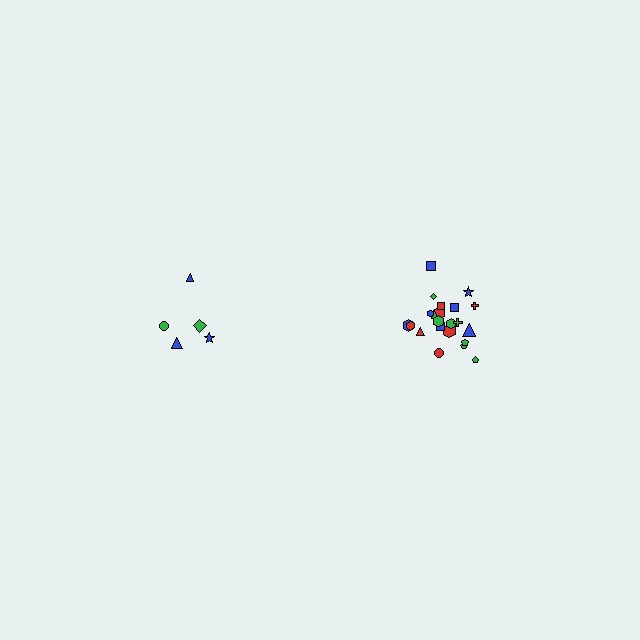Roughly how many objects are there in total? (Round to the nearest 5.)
Roughly 25 objects in total.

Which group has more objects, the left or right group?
The right group.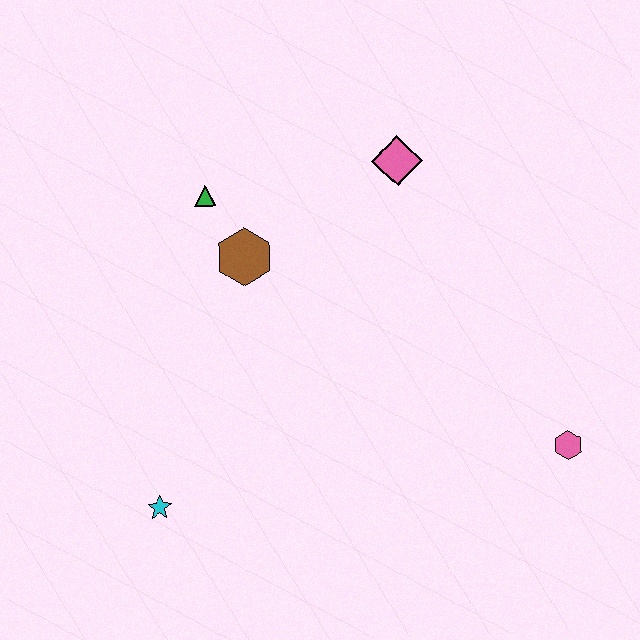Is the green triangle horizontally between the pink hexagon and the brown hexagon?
No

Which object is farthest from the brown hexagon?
The pink hexagon is farthest from the brown hexagon.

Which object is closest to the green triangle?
The brown hexagon is closest to the green triangle.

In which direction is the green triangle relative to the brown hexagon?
The green triangle is above the brown hexagon.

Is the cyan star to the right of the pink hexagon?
No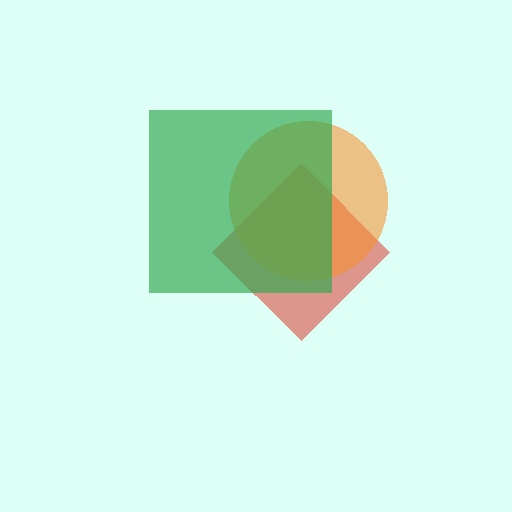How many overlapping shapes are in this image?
There are 3 overlapping shapes in the image.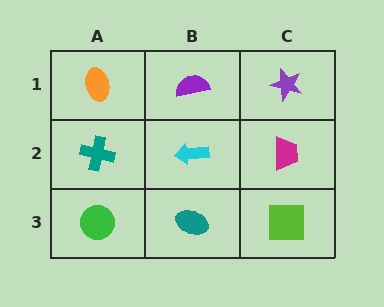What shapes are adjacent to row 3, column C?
A magenta trapezoid (row 2, column C), a teal ellipse (row 3, column B).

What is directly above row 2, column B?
A purple semicircle.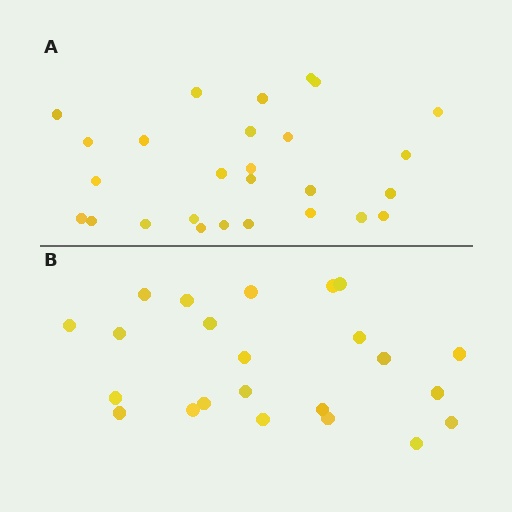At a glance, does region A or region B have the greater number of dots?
Region A (the top region) has more dots.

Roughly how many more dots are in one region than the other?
Region A has about 4 more dots than region B.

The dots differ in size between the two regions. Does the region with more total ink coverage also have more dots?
No. Region B has more total ink coverage because its dots are larger, but region A actually contains more individual dots. Total area can be misleading — the number of items is what matters here.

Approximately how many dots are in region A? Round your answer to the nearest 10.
About 30 dots. (The exact count is 27, which rounds to 30.)